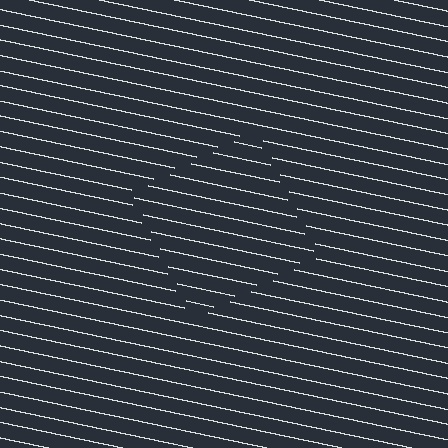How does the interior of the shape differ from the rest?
The interior of the shape contains the same grating, shifted by half a period — the contour is defined by the phase discontinuity where line-ends from the inner and outer gratings abut.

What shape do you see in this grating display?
An illusory square. The interior of the shape contains the same grating, shifted by half a period — the contour is defined by the phase discontinuity where line-ends from the inner and outer gratings abut.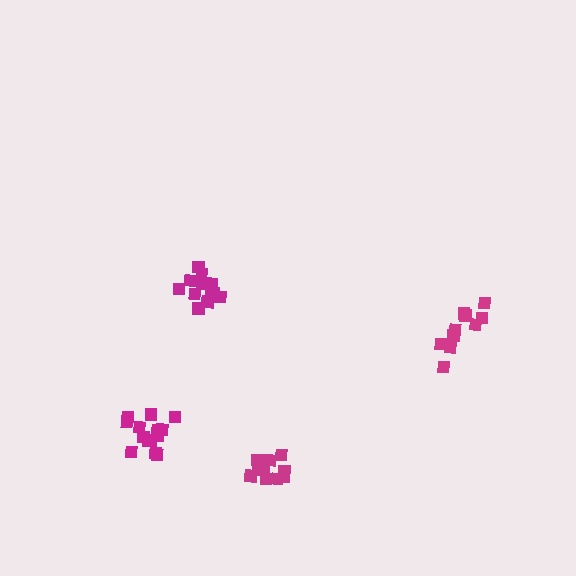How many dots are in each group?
Group 1: 14 dots, Group 2: 10 dots, Group 3: 10 dots, Group 4: 14 dots (48 total).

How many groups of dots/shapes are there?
There are 4 groups.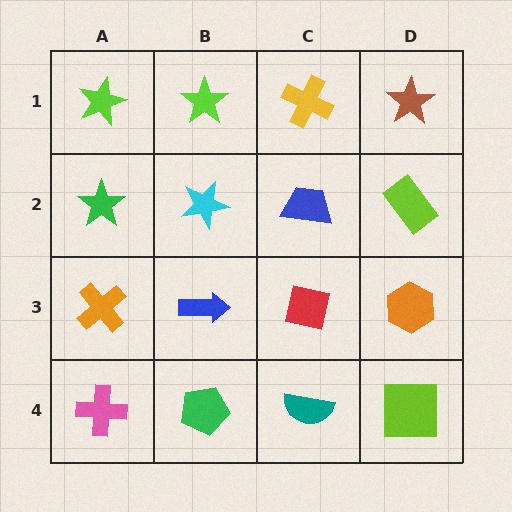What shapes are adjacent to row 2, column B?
A lime star (row 1, column B), a blue arrow (row 3, column B), a green star (row 2, column A), a blue trapezoid (row 2, column C).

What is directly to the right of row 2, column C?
A lime rectangle.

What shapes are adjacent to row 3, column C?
A blue trapezoid (row 2, column C), a teal semicircle (row 4, column C), a blue arrow (row 3, column B), an orange hexagon (row 3, column D).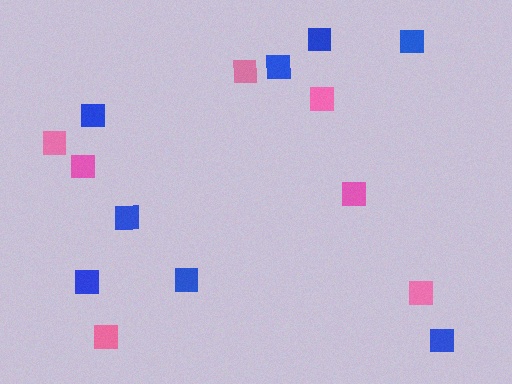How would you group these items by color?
There are 2 groups: one group of blue squares (8) and one group of pink squares (7).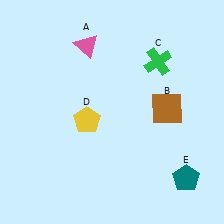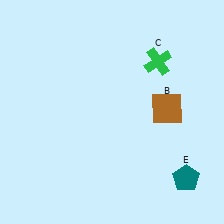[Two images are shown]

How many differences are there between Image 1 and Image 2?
There are 2 differences between the two images.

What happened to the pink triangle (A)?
The pink triangle (A) was removed in Image 2. It was in the top-left area of Image 1.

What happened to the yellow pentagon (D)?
The yellow pentagon (D) was removed in Image 2. It was in the bottom-left area of Image 1.